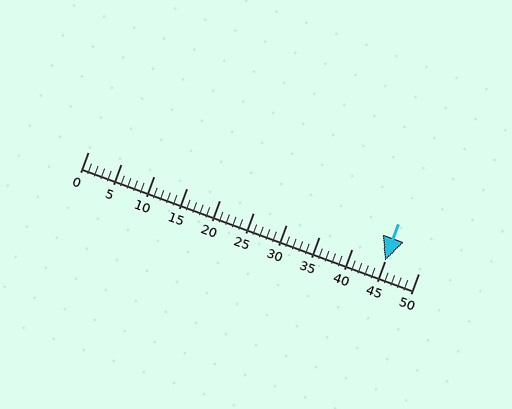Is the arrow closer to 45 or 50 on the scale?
The arrow is closer to 45.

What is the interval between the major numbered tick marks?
The major tick marks are spaced 5 units apart.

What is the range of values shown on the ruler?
The ruler shows values from 0 to 50.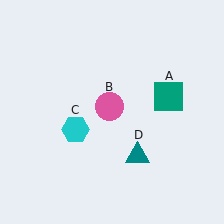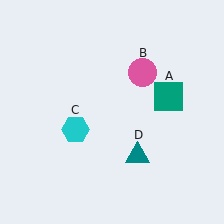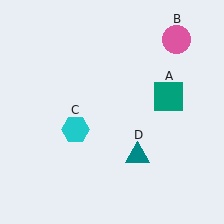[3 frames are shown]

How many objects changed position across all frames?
1 object changed position: pink circle (object B).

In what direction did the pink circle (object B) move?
The pink circle (object B) moved up and to the right.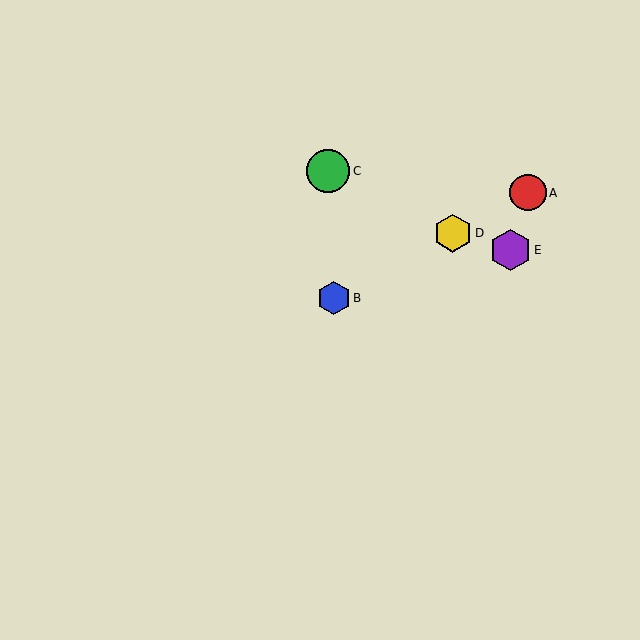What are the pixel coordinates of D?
Object D is at (453, 233).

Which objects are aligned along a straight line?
Objects A, B, D are aligned along a straight line.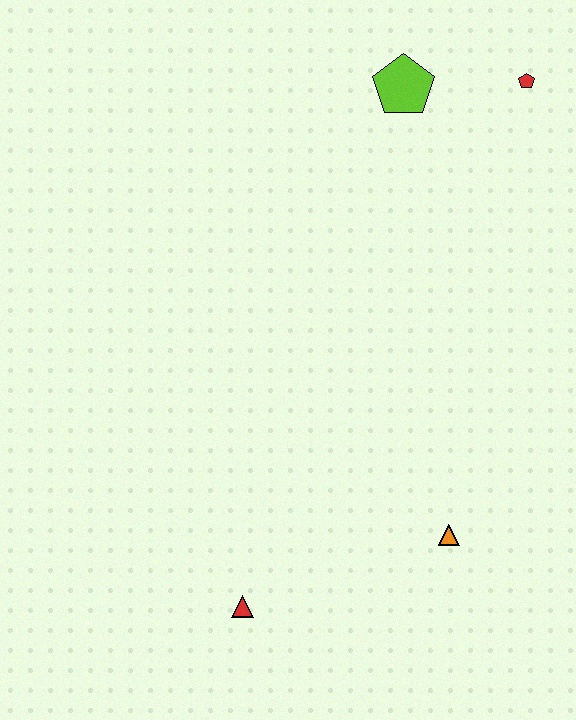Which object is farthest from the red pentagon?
The red triangle is farthest from the red pentagon.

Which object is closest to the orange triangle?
The red triangle is closest to the orange triangle.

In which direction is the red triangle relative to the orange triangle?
The red triangle is to the left of the orange triangle.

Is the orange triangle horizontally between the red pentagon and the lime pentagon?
Yes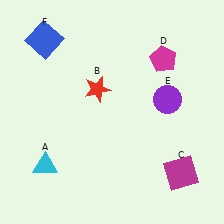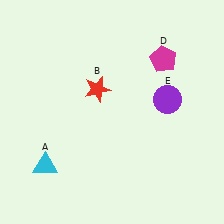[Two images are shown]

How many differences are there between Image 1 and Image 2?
There are 2 differences between the two images.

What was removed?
The blue square (F), the magenta square (C) were removed in Image 2.